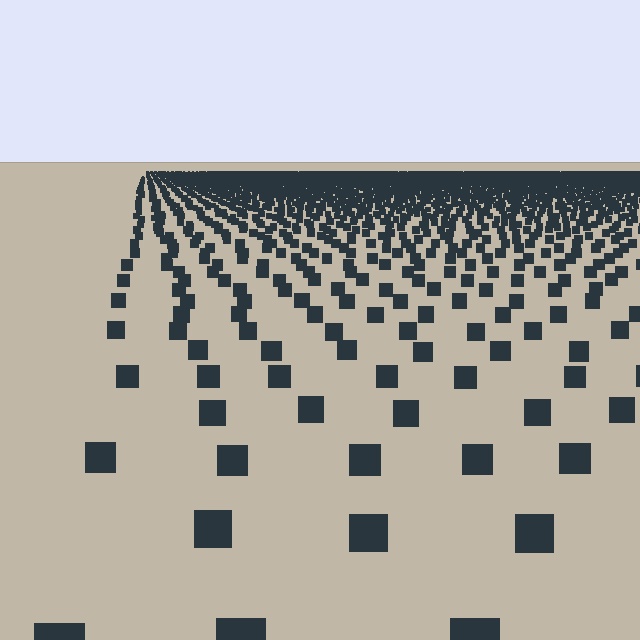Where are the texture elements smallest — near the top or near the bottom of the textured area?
Near the top.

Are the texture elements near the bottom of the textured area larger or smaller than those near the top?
Larger. Near the bottom, elements are closer to the viewer and appear at a bigger on-screen size.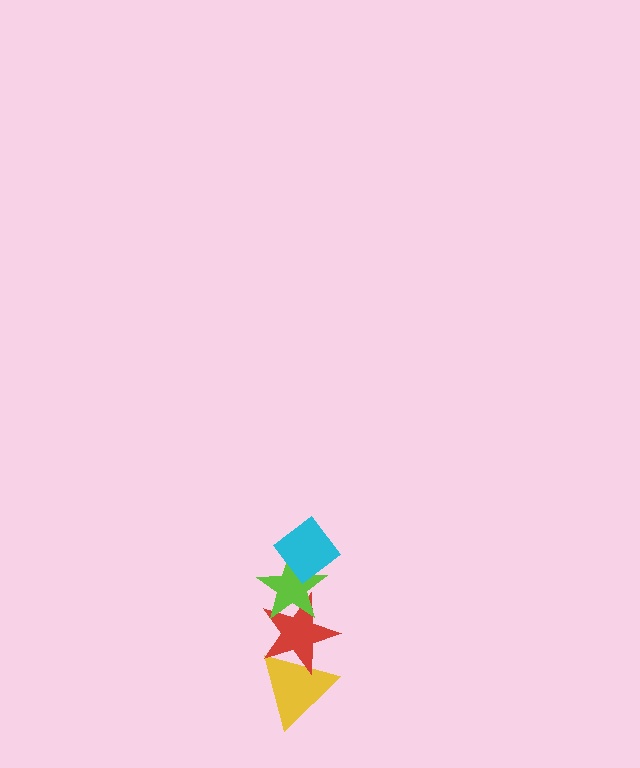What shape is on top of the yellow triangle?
The red star is on top of the yellow triangle.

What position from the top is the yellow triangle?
The yellow triangle is 4th from the top.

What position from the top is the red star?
The red star is 3rd from the top.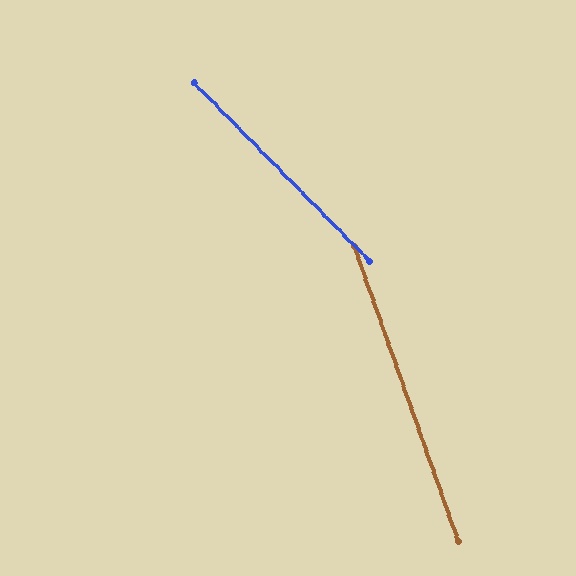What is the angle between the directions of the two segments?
Approximately 25 degrees.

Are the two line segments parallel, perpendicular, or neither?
Neither parallel nor perpendicular — they differ by about 25°.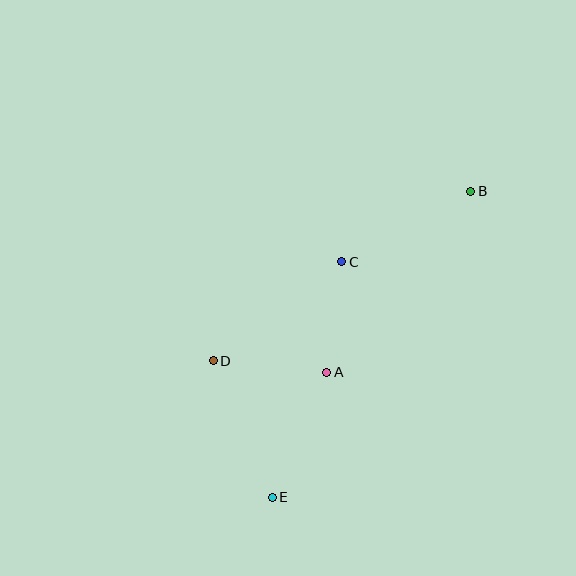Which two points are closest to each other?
Points A and C are closest to each other.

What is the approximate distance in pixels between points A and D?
The distance between A and D is approximately 114 pixels.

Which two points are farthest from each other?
Points B and E are farthest from each other.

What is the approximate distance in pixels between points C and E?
The distance between C and E is approximately 245 pixels.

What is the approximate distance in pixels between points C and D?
The distance between C and D is approximately 162 pixels.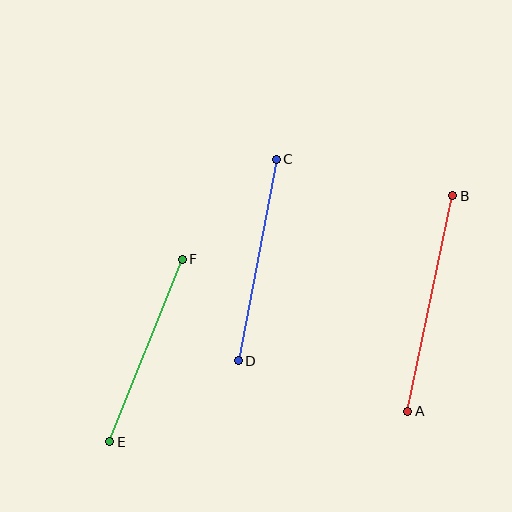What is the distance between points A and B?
The distance is approximately 221 pixels.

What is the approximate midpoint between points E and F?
The midpoint is at approximately (146, 351) pixels.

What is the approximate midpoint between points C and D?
The midpoint is at approximately (257, 260) pixels.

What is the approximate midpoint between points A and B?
The midpoint is at approximately (430, 303) pixels.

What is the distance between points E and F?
The distance is approximately 196 pixels.